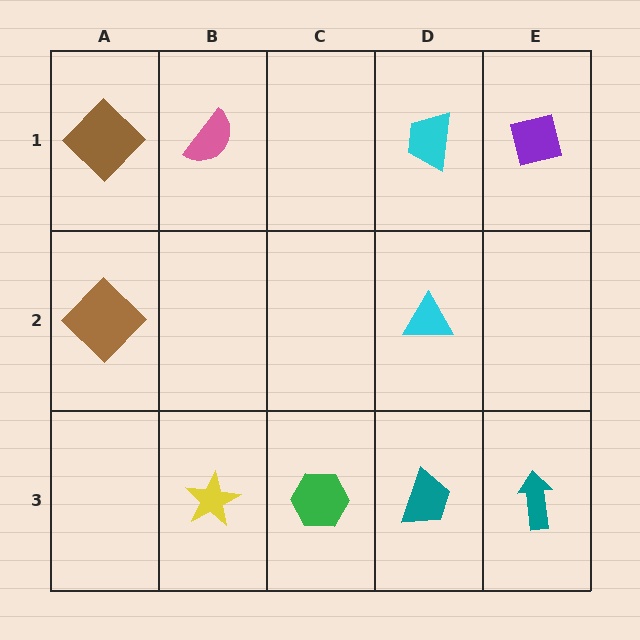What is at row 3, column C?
A green hexagon.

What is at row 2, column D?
A cyan triangle.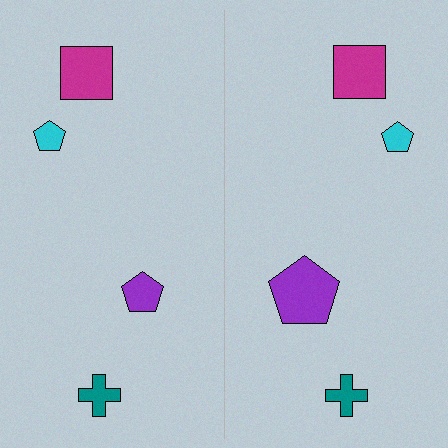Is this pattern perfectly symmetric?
No, the pattern is not perfectly symmetric. The purple pentagon on the right side has a different size than its mirror counterpart.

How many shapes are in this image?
There are 8 shapes in this image.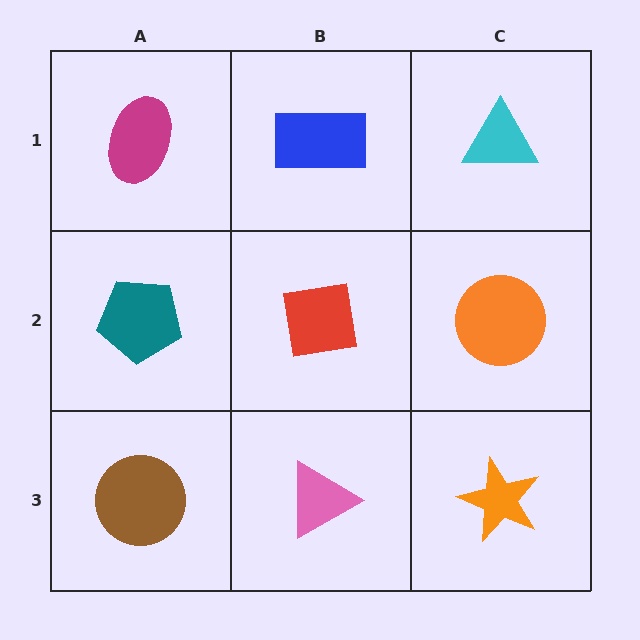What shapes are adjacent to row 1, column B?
A red square (row 2, column B), a magenta ellipse (row 1, column A), a cyan triangle (row 1, column C).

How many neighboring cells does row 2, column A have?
3.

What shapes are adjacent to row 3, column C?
An orange circle (row 2, column C), a pink triangle (row 3, column B).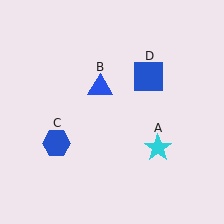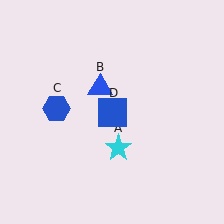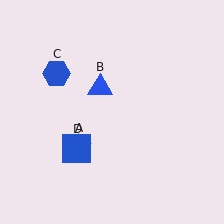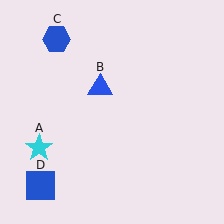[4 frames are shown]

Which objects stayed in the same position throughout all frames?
Blue triangle (object B) remained stationary.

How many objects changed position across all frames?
3 objects changed position: cyan star (object A), blue hexagon (object C), blue square (object D).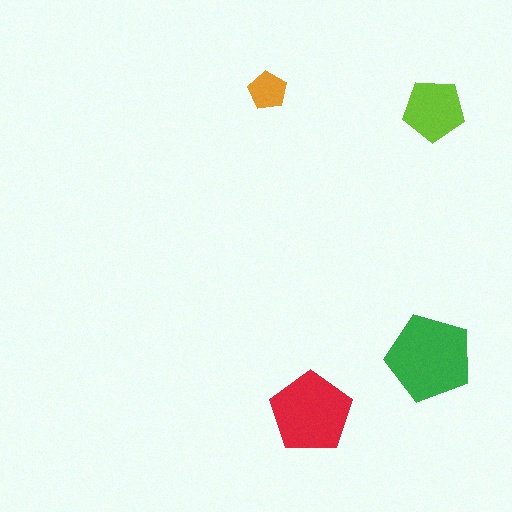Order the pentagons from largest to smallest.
the green one, the red one, the lime one, the orange one.